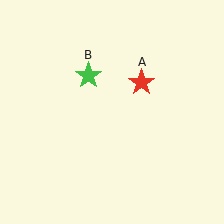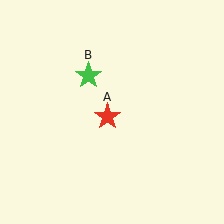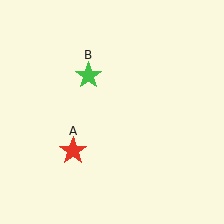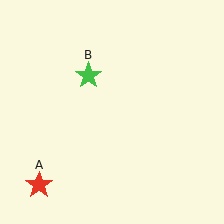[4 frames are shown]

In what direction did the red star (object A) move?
The red star (object A) moved down and to the left.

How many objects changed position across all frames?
1 object changed position: red star (object A).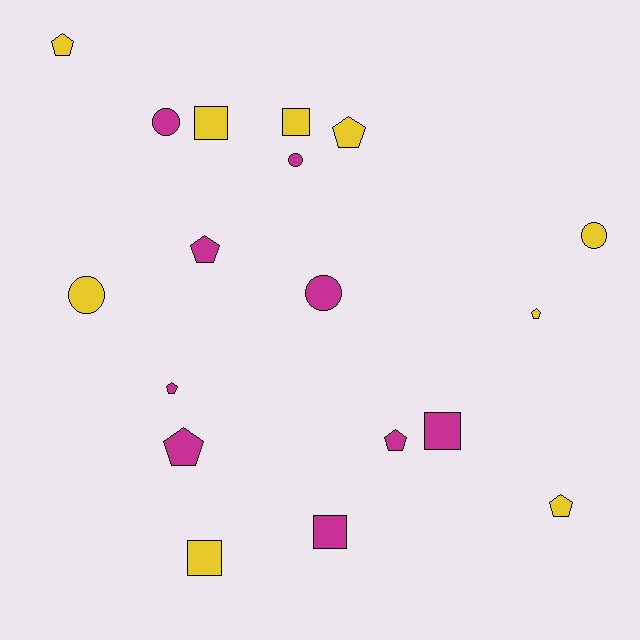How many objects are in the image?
There are 18 objects.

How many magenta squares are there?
There are 2 magenta squares.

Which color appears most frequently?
Magenta, with 9 objects.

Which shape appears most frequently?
Pentagon, with 8 objects.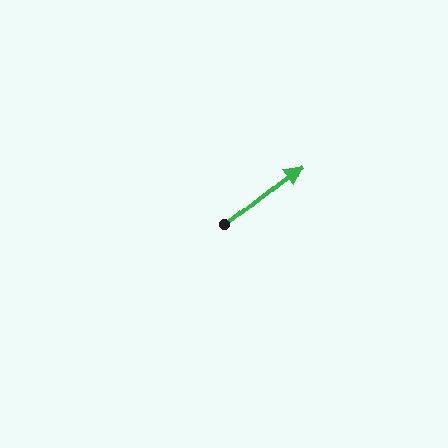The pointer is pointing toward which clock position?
Roughly 2 o'clock.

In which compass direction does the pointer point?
Northeast.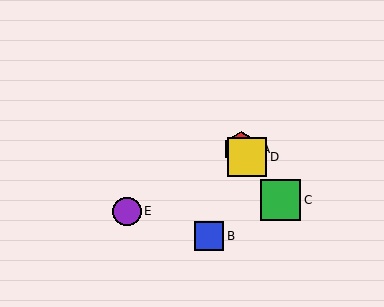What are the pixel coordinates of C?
Object C is at (281, 200).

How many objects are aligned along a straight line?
3 objects (A, C, D) are aligned along a straight line.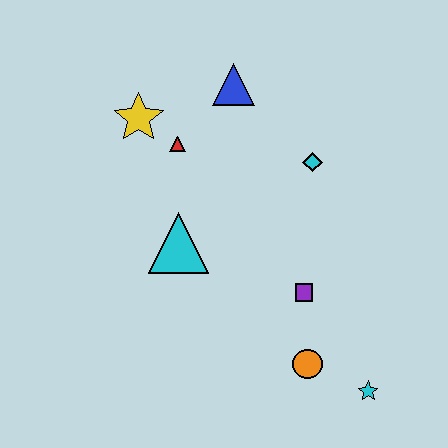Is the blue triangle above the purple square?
Yes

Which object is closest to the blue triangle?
The red triangle is closest to the blue triangle.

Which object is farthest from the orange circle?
The yellow star is farthest from the orange circle.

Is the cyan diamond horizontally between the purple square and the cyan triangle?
No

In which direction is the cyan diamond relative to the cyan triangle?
The cyan diamond is to the right of the cyan triangle.